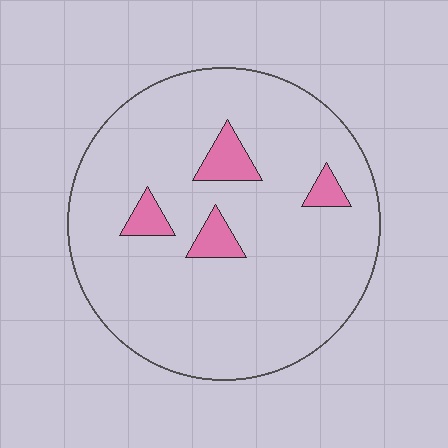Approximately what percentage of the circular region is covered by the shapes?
Approximately 10%.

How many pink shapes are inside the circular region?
4.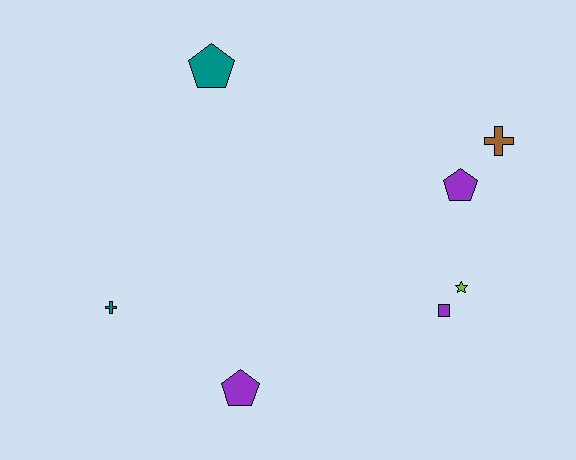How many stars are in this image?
There is 1 star.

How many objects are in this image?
There are 7 objects.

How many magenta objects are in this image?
There are no magenta objects.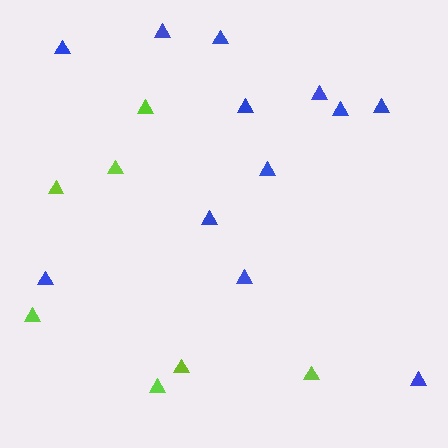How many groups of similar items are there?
There are 2 groups: one group of blue triangles (12) and one group of lime triangles (7).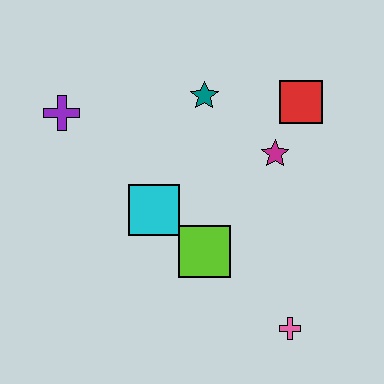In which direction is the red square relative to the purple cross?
The red square is to the right of the purple cross.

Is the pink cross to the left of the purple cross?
No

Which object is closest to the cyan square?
The lime square is closest to the cyan square.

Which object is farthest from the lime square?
The purple cross is farthest from the lime square.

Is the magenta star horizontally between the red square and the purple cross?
Yes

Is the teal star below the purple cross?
No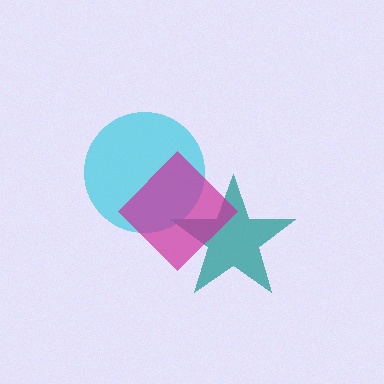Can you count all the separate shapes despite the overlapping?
Yes, there are 3 separate shapes.